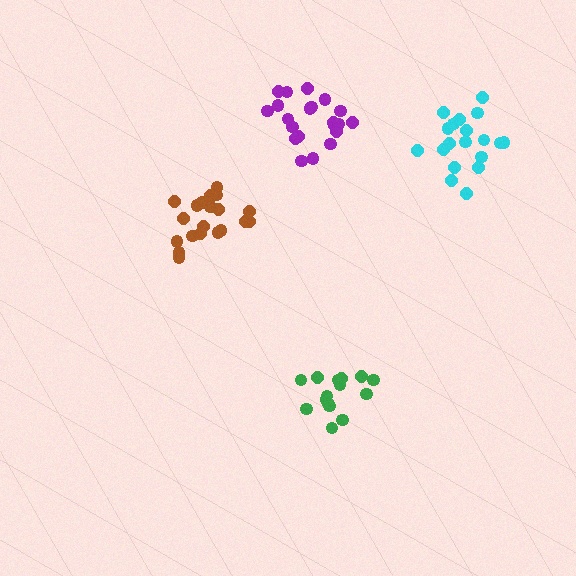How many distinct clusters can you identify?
There are 4 distinct clusters.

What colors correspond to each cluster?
The clusters are colored: cyan, purple, brown, green.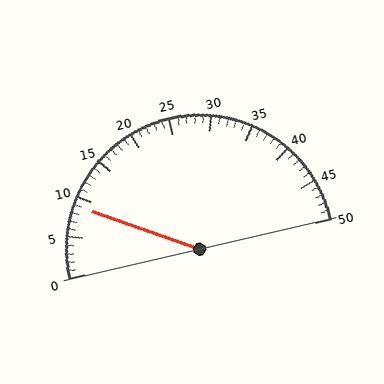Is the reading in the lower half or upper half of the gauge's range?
The reading is in the lower half of the range (0 to 50).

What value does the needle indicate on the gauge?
The needle indicates approximately 9.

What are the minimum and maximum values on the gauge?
The gauge ranges from 0 to 50.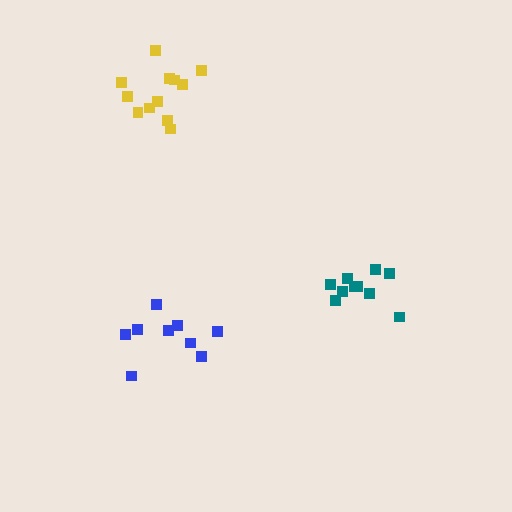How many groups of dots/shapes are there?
There are 3 groups.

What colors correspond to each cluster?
The clusters are colored: yellow, blue, teal.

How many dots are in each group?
Group 1: 12 dots, Group 2: 9 dots, Group 3: 10 dots (31 total).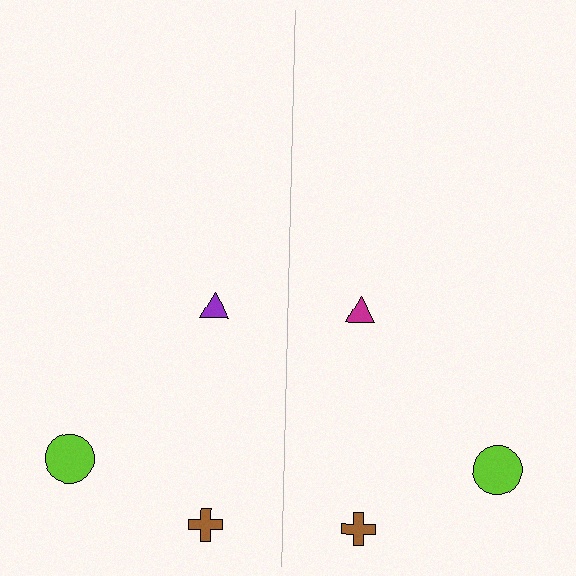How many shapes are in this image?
There are 6 shapes in this image.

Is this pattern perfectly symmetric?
No, the pattern is not perfectly symmetric. The magenta triangle on the right side breaks the symmetry — its mirror counterpart is purple.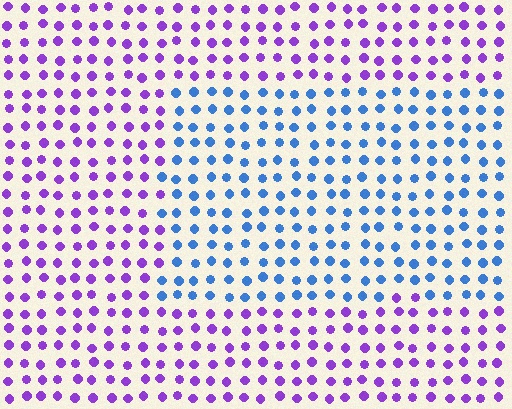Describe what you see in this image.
The image is filled with small purple elements in a uniform arrangement. A rectangle-shaped region is visible where the elements are tinted to a slightly different hue, forming a subtle color boundary.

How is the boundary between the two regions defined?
The boundary is defined purely by a slight shift in hue (about 60 degrees). Spacing, size, and orientation are identical on both sides.